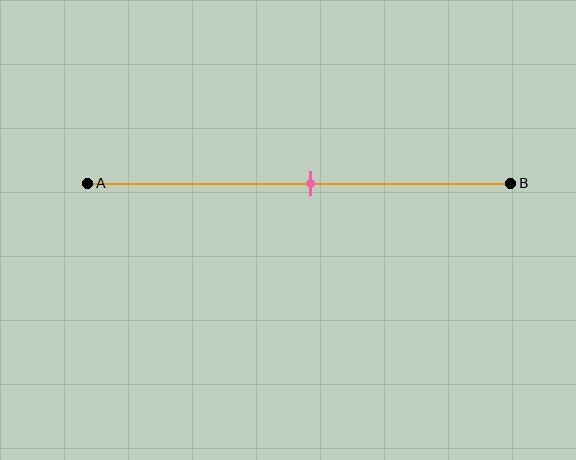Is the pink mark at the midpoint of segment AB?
Yes, the mark is approximately at the midpoint.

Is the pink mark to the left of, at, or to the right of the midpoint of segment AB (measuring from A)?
The pink mark is approximately at the midpoint of segment AB.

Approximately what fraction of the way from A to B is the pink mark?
The pink mark is approximately 55% of the way from A to B.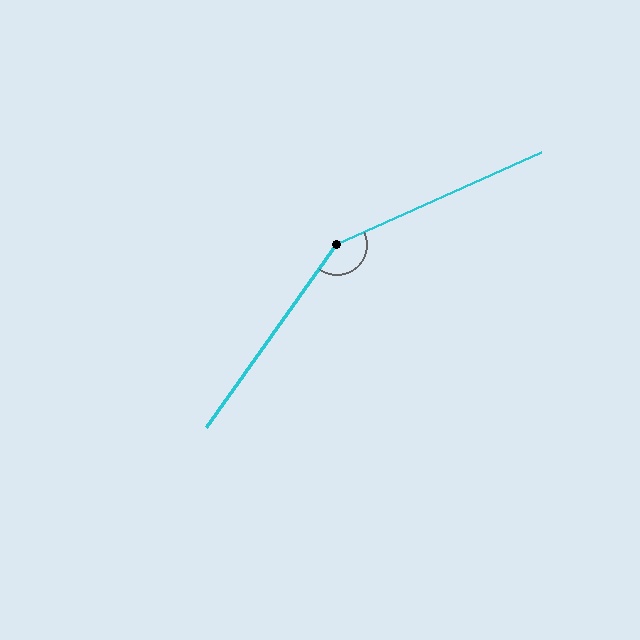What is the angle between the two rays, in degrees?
Approximately 150 degrees.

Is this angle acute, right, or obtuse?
It is obtuse.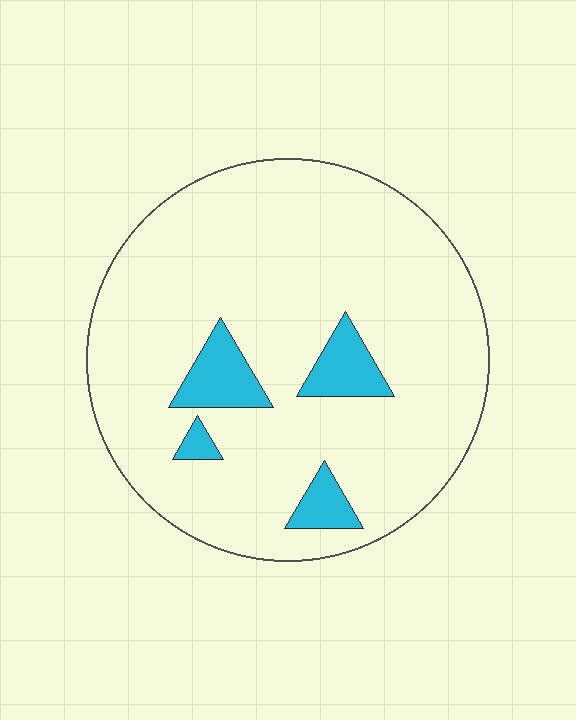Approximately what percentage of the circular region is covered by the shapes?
Approximately 10%.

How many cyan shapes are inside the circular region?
4.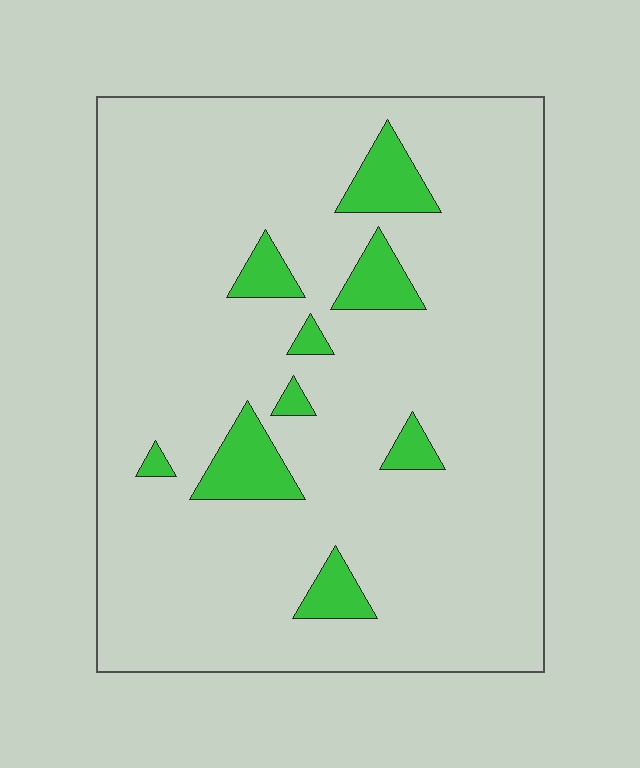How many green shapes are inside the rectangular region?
9.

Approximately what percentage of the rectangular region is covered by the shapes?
Approximately 10%.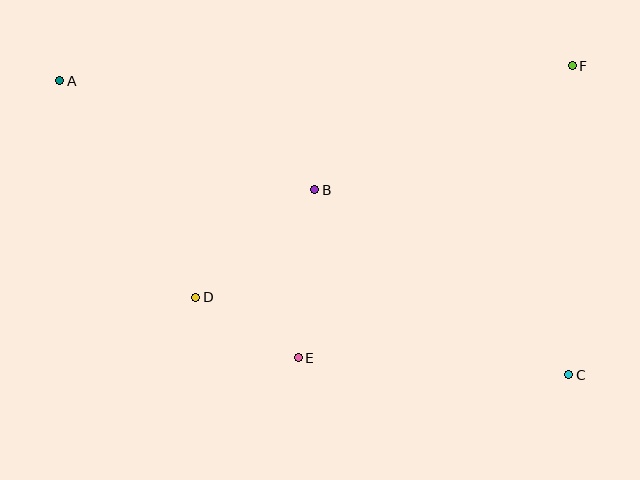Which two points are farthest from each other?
Points A and C are farthest from each other.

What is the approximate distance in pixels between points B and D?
The distance between B and D is approximately 160 pixels.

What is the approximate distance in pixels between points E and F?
The distance between E and F is approximately 400 pixels.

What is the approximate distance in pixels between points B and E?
The distance between B and E is approximately 169 pixels.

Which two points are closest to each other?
Points D and E are closest to each other.